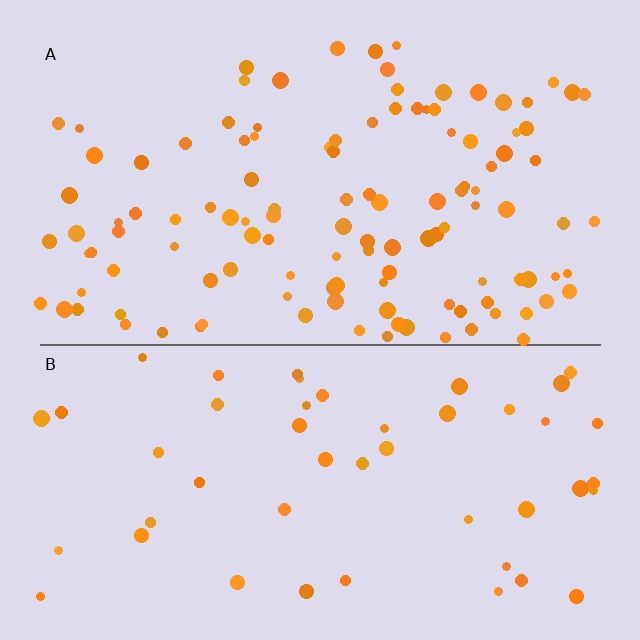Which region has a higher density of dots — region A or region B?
A (the top).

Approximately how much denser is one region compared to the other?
Approximately 2.4× — region A over region B.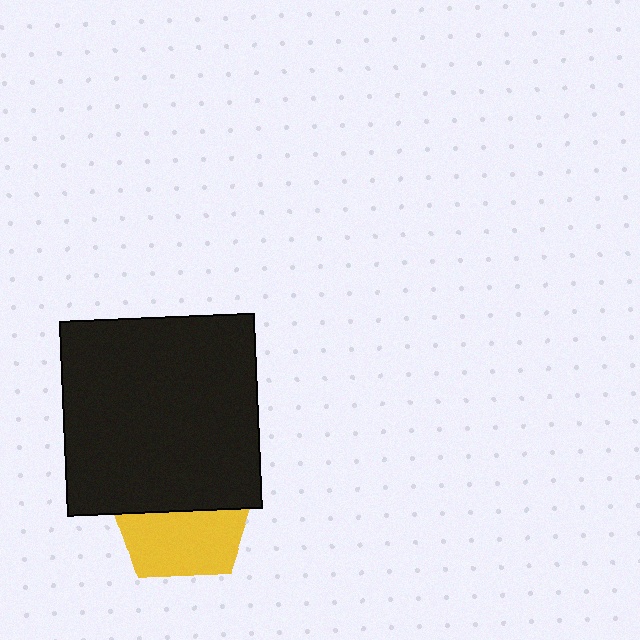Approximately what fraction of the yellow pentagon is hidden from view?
Roughly 51% of the yellow pentagon is hidden behind the black square.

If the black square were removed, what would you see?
You would see the complete yellow pentagon.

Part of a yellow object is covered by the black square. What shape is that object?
It is a pentagon.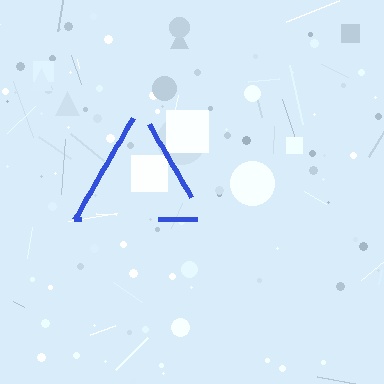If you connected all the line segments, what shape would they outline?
They would outline a triangle.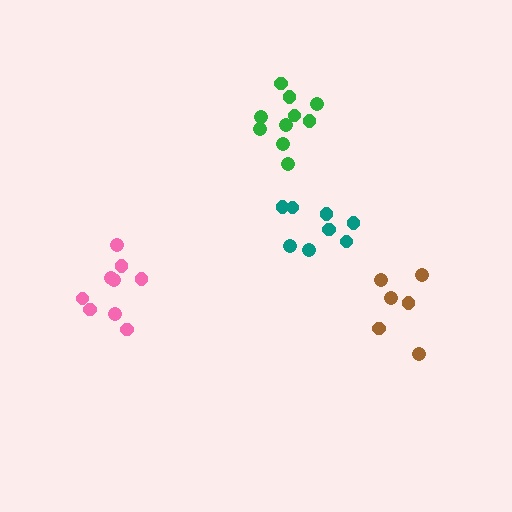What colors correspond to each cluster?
The clusters are colored: brown, teal, pink, green.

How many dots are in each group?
Group 1: 6 dots, Group 2: 8 dots, Group 3: 9 dots, Group 4: 10 dots (33 total).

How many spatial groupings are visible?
There are 4 spatial groupings.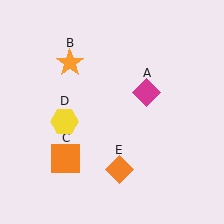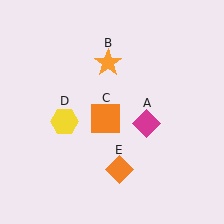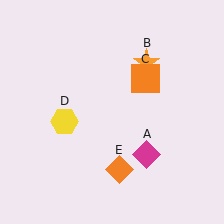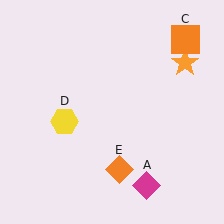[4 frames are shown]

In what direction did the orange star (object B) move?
The orange star (object B) moved right.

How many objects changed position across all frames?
3 objects changed position: magenta diamond (object A), orange star (object B), orange square (object C).